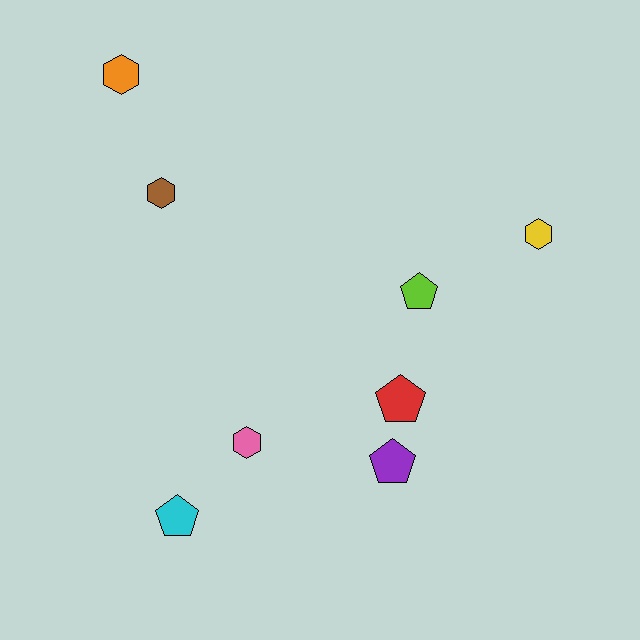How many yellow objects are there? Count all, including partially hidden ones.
There is 1 yellow object.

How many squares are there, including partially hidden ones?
There are no squares.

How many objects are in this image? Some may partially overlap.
There are 8 objects.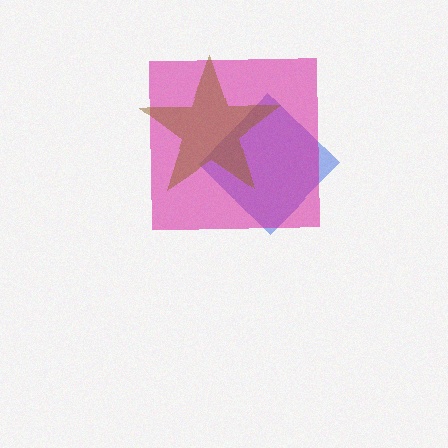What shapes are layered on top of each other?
The layered shapes are: a blue diamond, a magenta square, a brown star.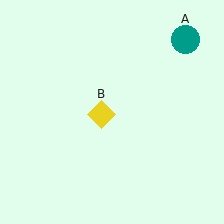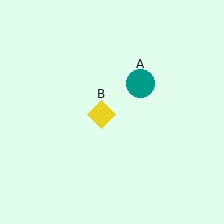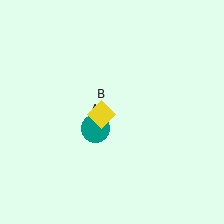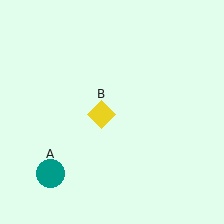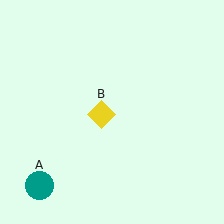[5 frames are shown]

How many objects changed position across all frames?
1 object changed position: teal circle (object A).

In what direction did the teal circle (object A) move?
The teal circle (object A) moved down and to the left.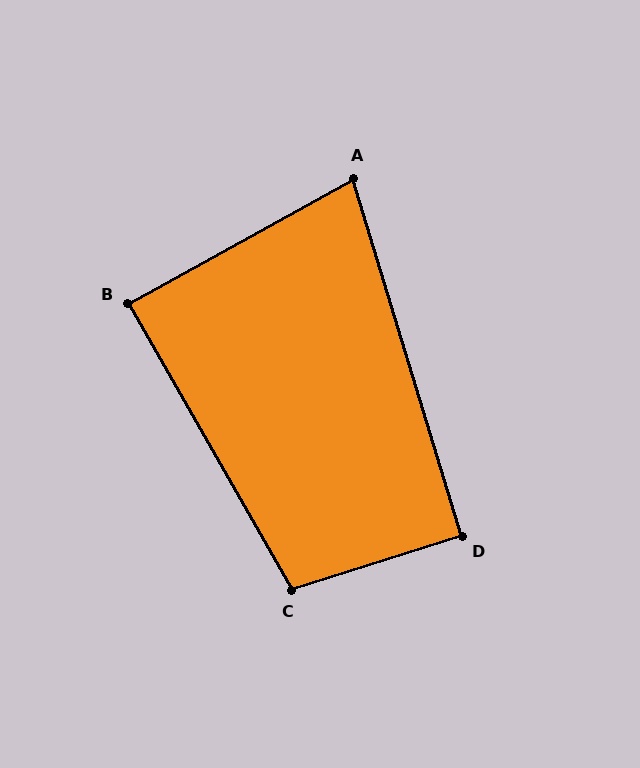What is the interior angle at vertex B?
Approximately 89 degrees (approximately right).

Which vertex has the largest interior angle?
C, at approximately 102 degrees.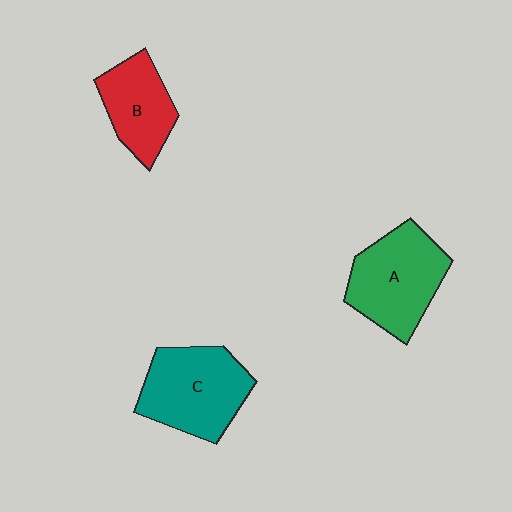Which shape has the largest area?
Shape C (teal).